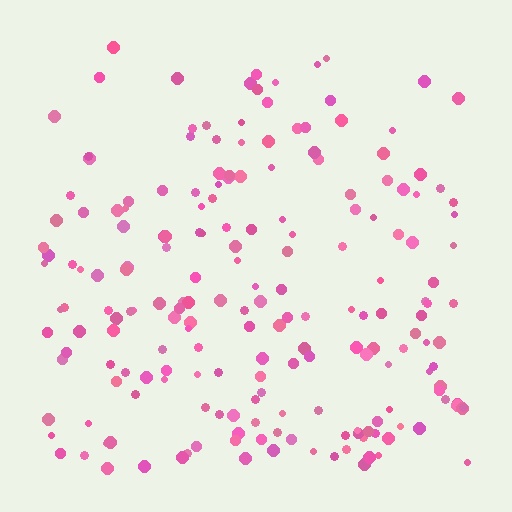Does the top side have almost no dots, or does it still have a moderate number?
Still a moderate number, just noticeably fewer than the bottom.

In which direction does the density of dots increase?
From top to bottom, with the bottom side densest.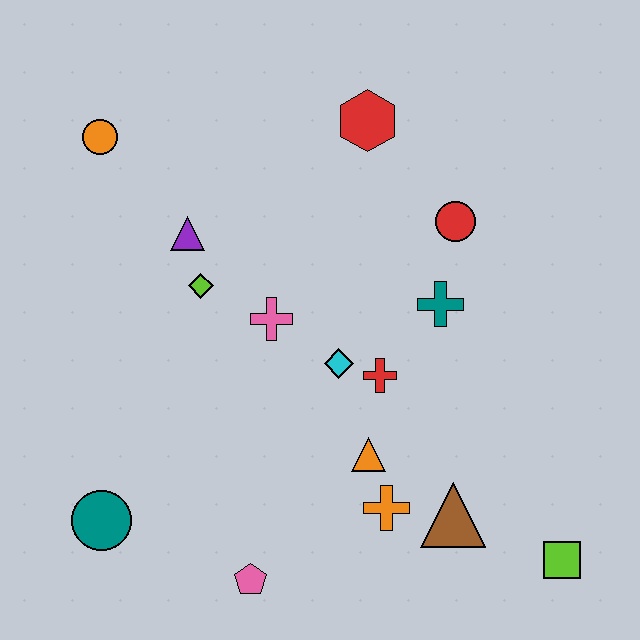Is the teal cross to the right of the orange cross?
Yes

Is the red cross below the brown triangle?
No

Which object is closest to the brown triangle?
The orange cross is closest to the brown triangle.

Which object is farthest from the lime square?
The orange circle is farthest from the lime square.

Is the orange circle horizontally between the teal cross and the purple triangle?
No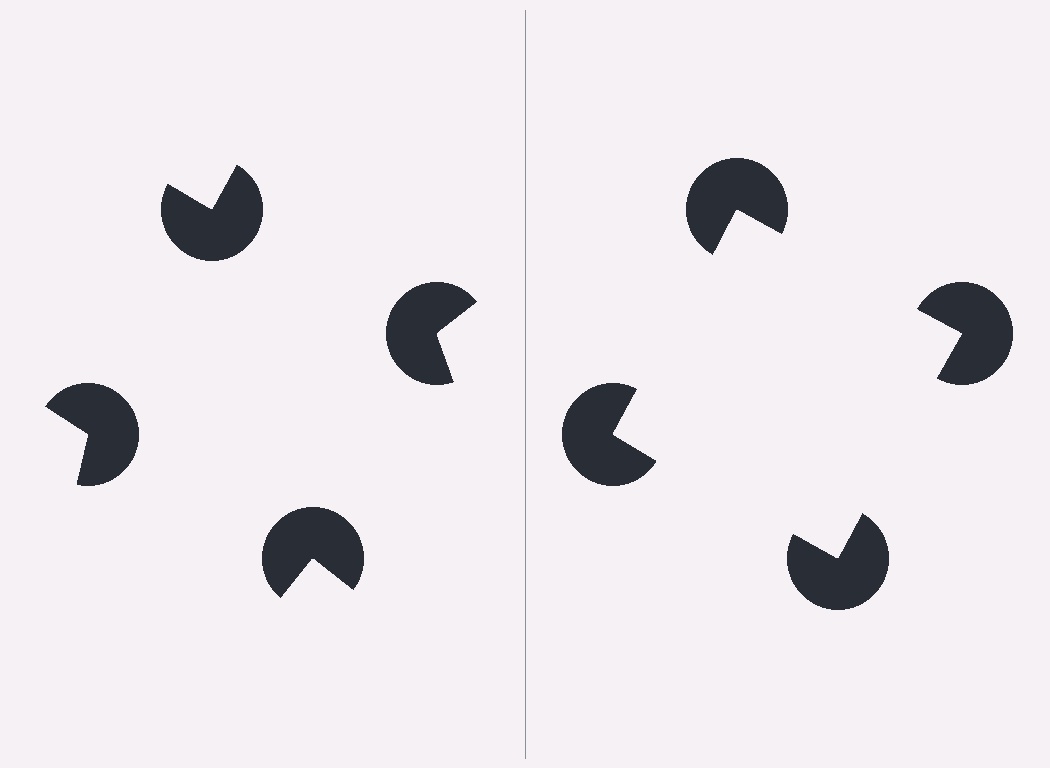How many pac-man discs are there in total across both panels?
8 — 4 on each side.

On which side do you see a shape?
An illusory square appears on the right side. On the left side the wedge cuts are rotated, so no coherent shape forms.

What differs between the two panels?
The pac-man discs are positioned identically on both sides; only the wedge orientations differ. On the right they align to a square; on the left they are misaligned.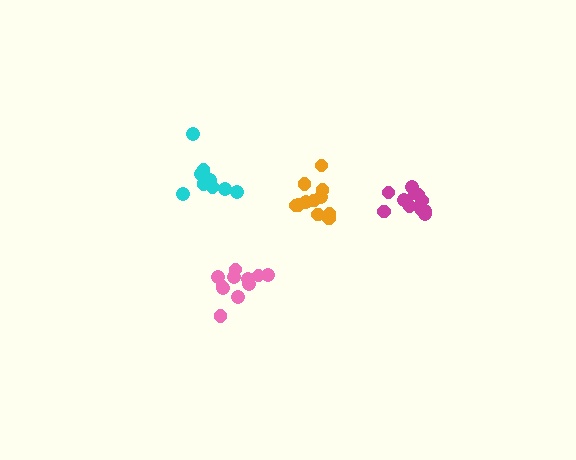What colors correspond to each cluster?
The clusters are colored: cyan, pink, orange, magenta.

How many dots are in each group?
Group 1: 9 dots, Group 2: 11 dots, Group 3: 11 dots, Group 4: 11 dots (42 total).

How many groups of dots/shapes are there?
There are 4 groups.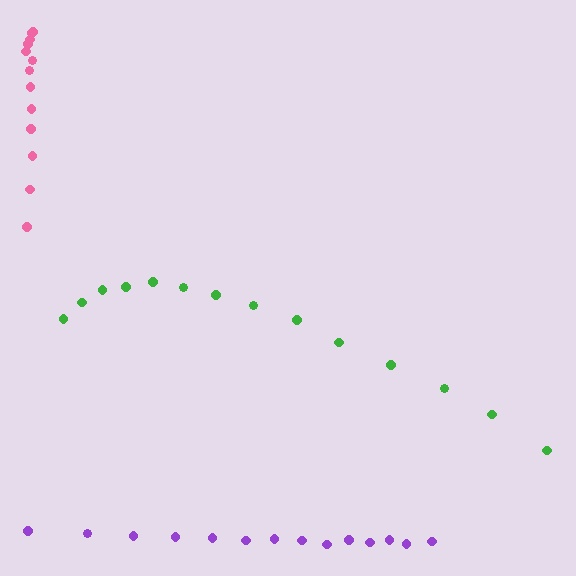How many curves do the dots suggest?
There are 3 distinct paths.